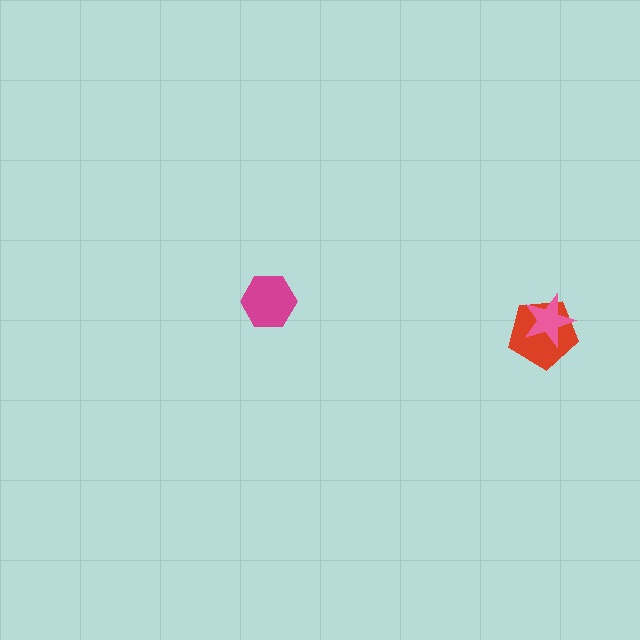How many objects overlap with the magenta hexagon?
0 objects overlap with the magenta hexagon.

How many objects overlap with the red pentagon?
1 object overlaps with the red pentagon.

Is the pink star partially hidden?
No, no other shape covers it.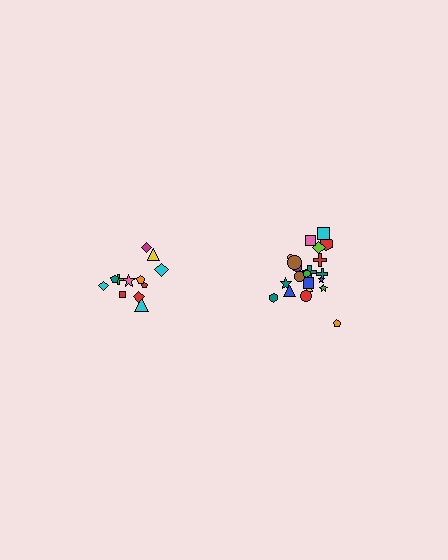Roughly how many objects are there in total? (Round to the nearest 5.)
Roughly 35 objects in total.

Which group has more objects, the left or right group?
The right group.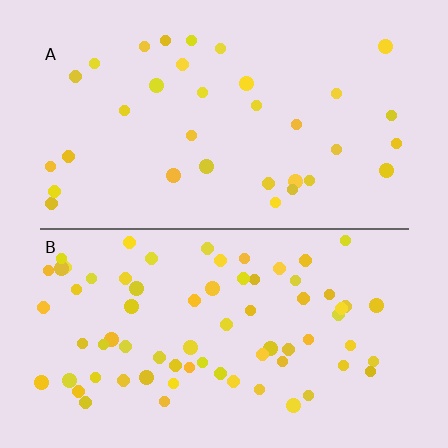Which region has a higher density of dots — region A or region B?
B (the bottom).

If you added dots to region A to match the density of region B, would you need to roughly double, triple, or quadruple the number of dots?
Approximately double.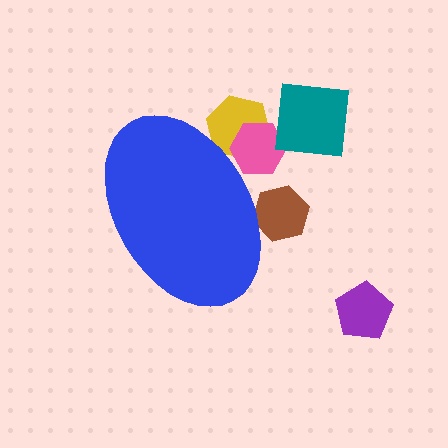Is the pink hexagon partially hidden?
Yes, the pink hexagon is partially hidden behind the blue ellipse.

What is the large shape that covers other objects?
A blue ellipse.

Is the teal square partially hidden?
No, the teal square is fully visible.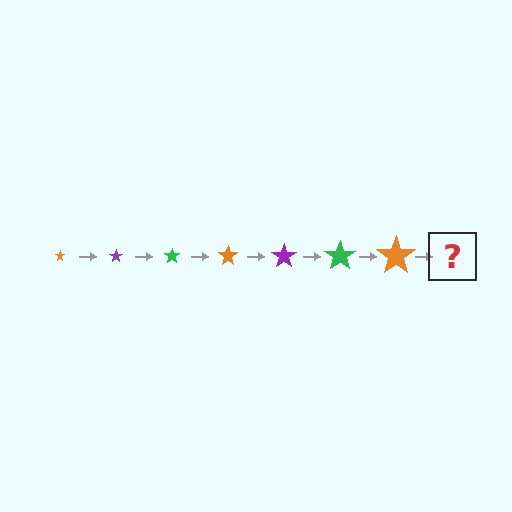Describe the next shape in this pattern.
It should be a purple star, larger than the previous one.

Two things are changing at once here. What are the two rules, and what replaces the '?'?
The two rules are that the star grows larger each step and the color cycles through orange, purple, and green. The '?' should be a purple star, larger than the previous one.